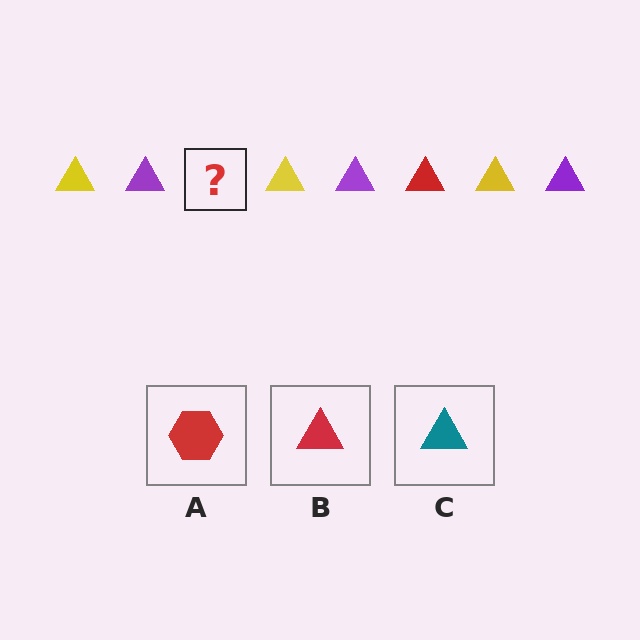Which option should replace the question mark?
Option B.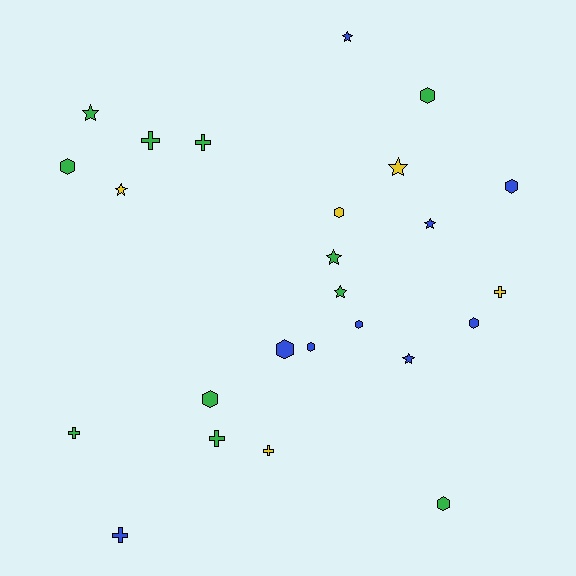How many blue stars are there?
There are 3 blue stars.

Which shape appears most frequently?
Hexagon, with 10 objects.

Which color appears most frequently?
Green, with 11 objects.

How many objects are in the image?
There are 25 objects.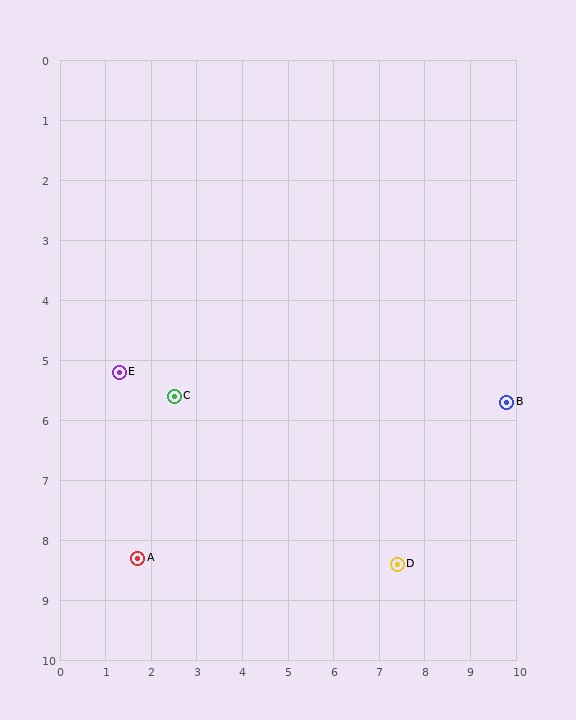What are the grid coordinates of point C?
Point C is at approximately (2.5, 5.6).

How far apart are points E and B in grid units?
Points E and B are about 8.5 grid units apart.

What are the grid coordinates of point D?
Point D is at approximately (7.4, 8.4).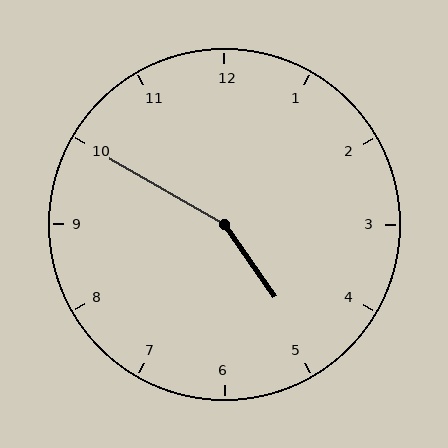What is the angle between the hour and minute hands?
Approximately 155 degrees.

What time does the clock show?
4:50.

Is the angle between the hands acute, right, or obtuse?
It is obtuse.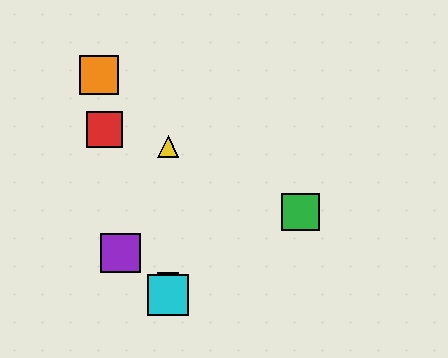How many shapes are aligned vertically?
3 shapes (the blue square, the yellow triangle, the cyan square) are aligned vertically.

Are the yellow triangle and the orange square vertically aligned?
No, the yellow triangle is at x≈168 and the orange square is at x≈99.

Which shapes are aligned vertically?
The blue square, the yellow triangle, the cyan square are aligned vertically.